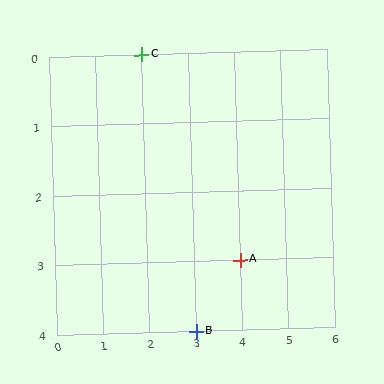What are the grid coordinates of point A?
Point A is at grid coordinates (4, 3).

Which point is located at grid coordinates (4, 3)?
Point A is at (4, 3).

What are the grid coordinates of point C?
Point C is at grid coordinates (2, 0).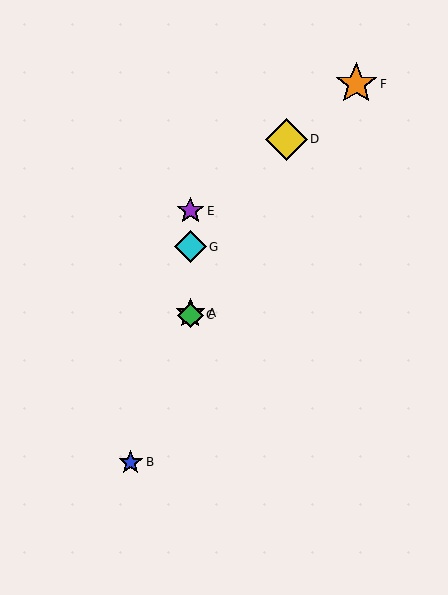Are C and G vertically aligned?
Yes, both are at x≈190.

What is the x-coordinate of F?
Object F is at x≈356.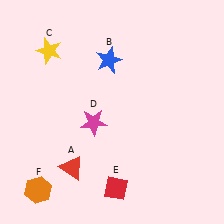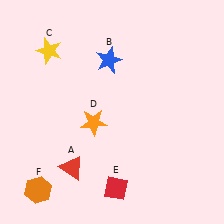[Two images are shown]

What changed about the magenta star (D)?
In Image 1, D is magenta. In Image 2, it changed to orange.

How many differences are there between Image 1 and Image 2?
There is 1 difference between the two images.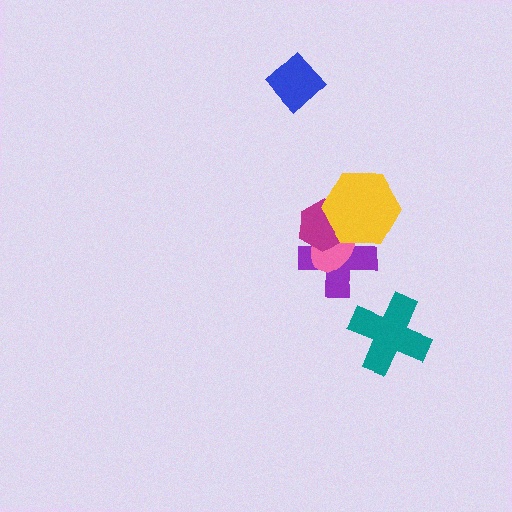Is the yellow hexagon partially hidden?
No, no other shape covers it.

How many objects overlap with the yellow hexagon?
3 objects overlap with the yellow hexagon.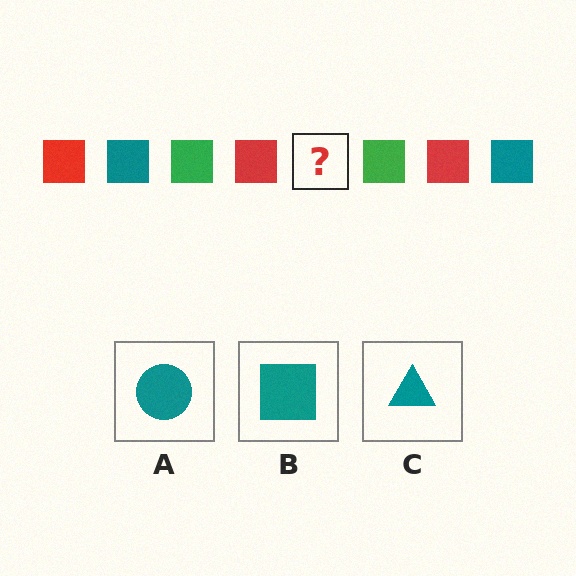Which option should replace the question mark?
Option B.